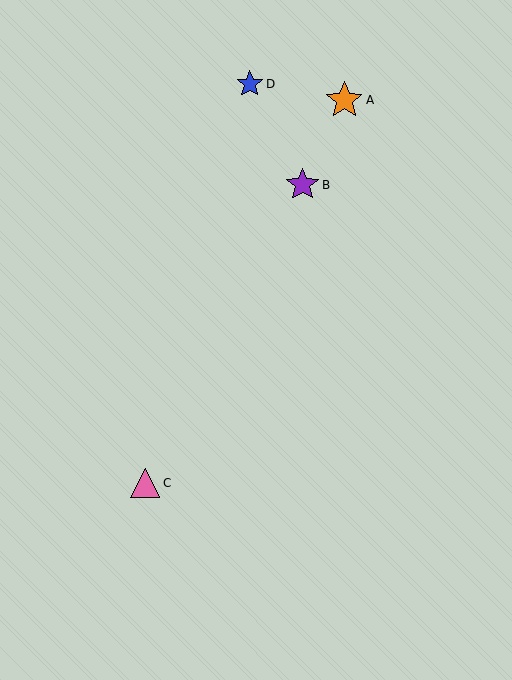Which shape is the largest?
The orange star (labeled A) is the largest.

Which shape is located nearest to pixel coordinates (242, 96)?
The blue star (labeled D) at (250, 84) is nearest to that location.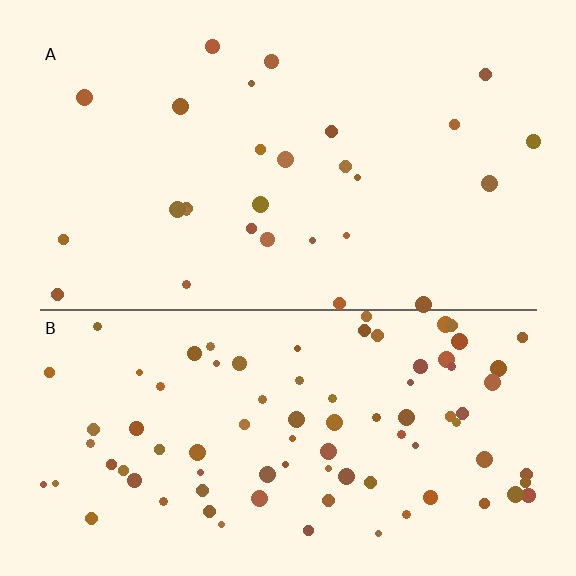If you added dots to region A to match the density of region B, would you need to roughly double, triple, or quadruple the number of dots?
Approximately triple.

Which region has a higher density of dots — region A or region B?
B (the bottom).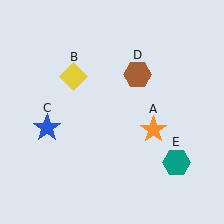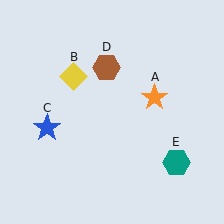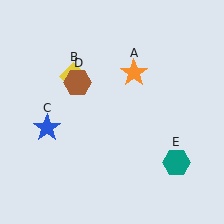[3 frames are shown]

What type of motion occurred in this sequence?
The orange star (object A), brown hexagon (object D) rotated counterclockwise around the center of the scene.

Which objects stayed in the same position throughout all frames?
Yellow diamond (object B) and blue star (object C) and teal hexagon (object E) remained stationary.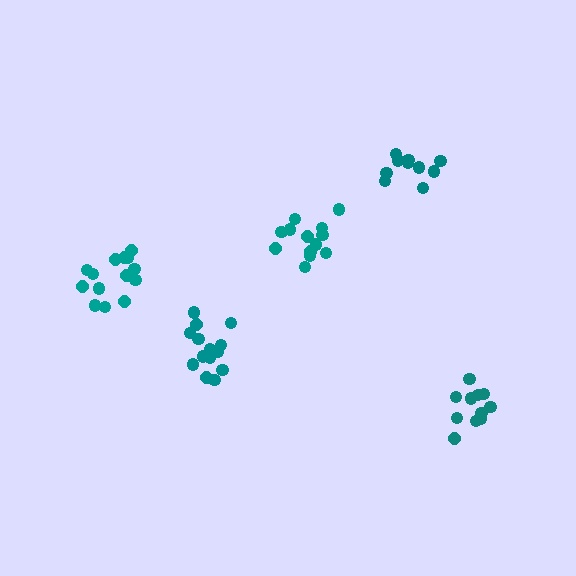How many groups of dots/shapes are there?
There are 5 groups.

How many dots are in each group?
Group 1: 13 dots, Group 2: 10 dots, Group 3: 14 dots, Group 4: 14 dots, Group 5: 11 dots (62 total).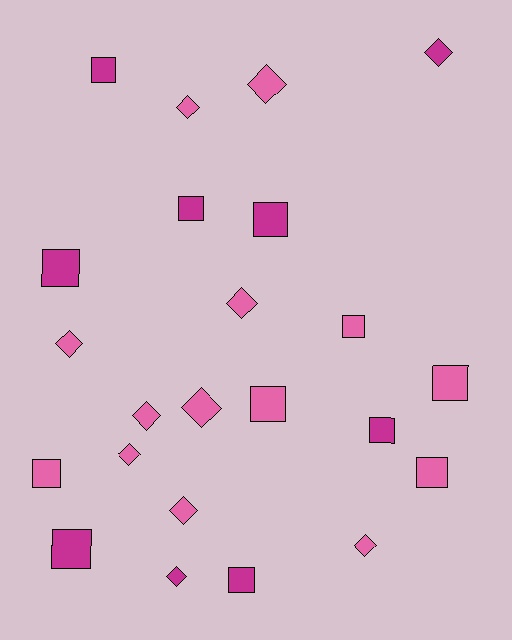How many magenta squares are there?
There are 7 magenta squares.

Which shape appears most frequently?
Square, with 12 objects.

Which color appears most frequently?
Pink, with 14 objects.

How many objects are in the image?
There are 23 objects.